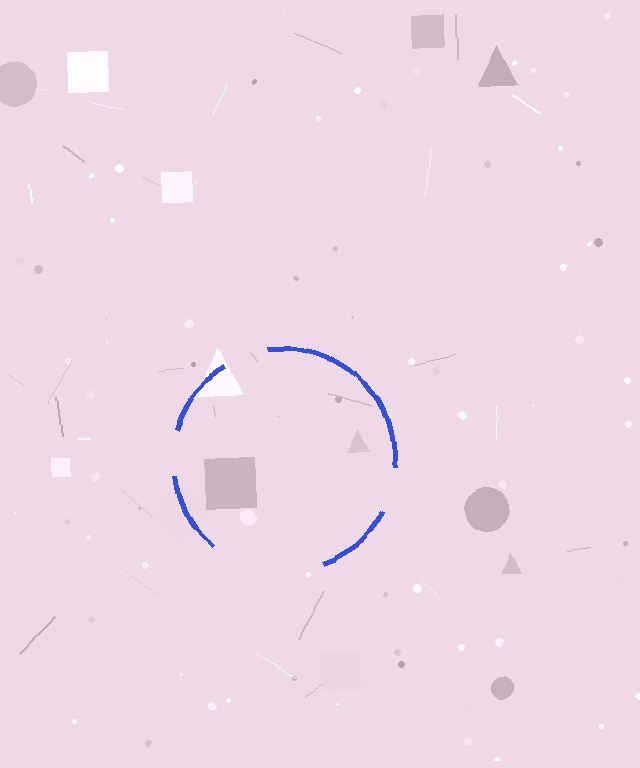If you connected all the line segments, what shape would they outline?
They would outline a circle.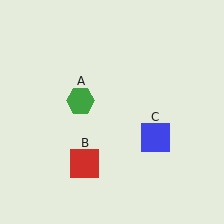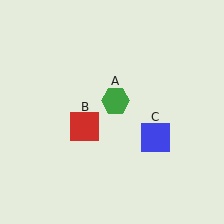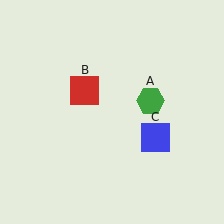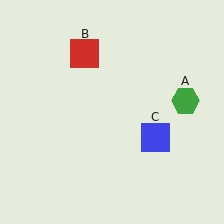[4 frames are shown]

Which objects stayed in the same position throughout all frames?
Blue square (object C) remained stationary.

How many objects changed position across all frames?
2 objects changed position: green hexagon (object A), red square (object B).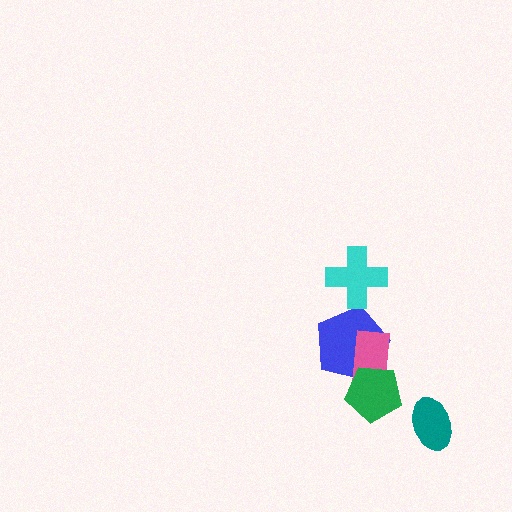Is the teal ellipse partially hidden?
No, no other shape covers it.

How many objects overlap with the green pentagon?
2 objects overlap with the green pentagon.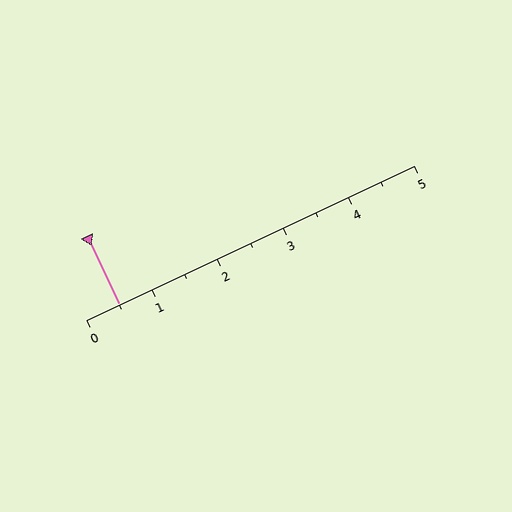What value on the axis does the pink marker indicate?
The marker indicates approximately 0.5.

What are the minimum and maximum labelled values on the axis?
The axis runs from 0 to 5.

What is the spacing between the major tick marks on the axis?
The major ticks are spaced 1 apart.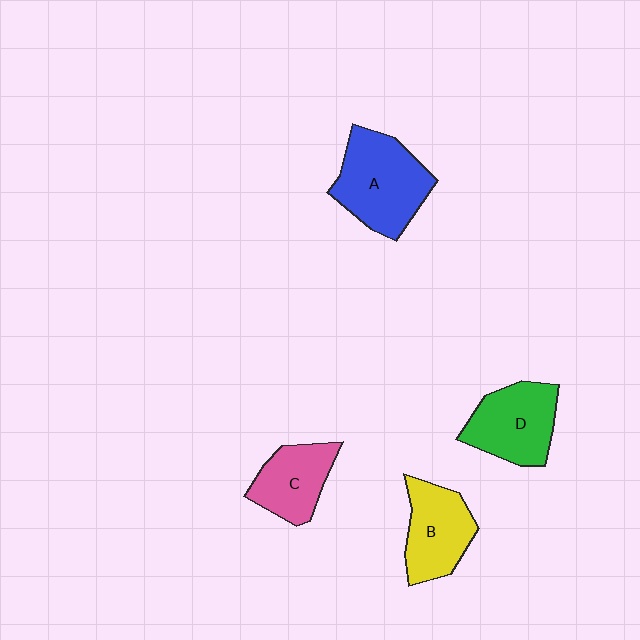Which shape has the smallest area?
Shape C (pink).